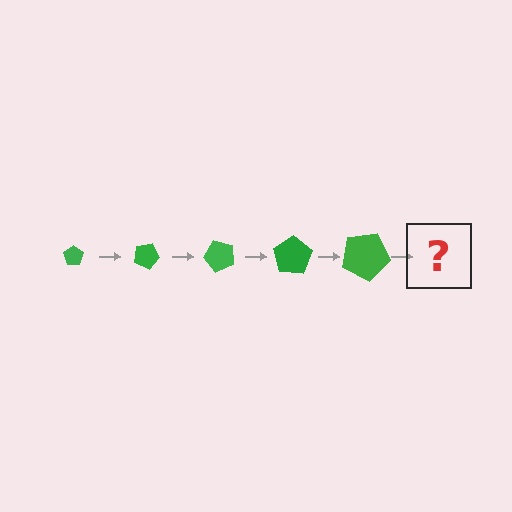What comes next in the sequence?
The next element should be a pentagon, larger than the previous one and rotated 125 degrees from the start.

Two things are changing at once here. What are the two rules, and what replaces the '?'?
The two rules are that the pentagon grows larger each step and it rotates 25 degrees each step. The '?' should be a pentagon, larger than the previous one and rotated 125 degrees from the start.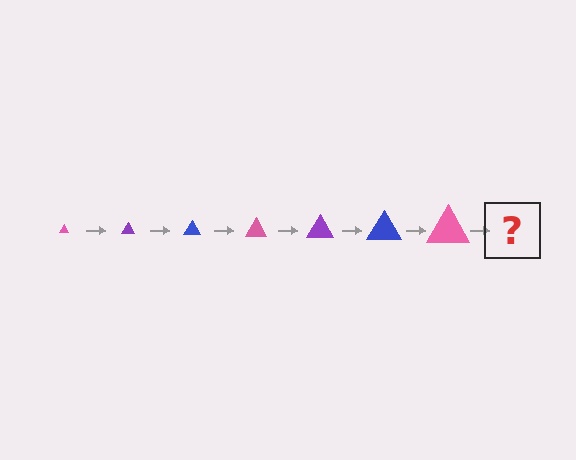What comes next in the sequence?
The next element should be a purple triangle, larger than the previous one.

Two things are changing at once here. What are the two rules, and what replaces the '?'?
The two rules are that the triangle grows larger each step and the color cycles through pink, purple, and blue. The '?' should be a purple triangle, larger than the previous one.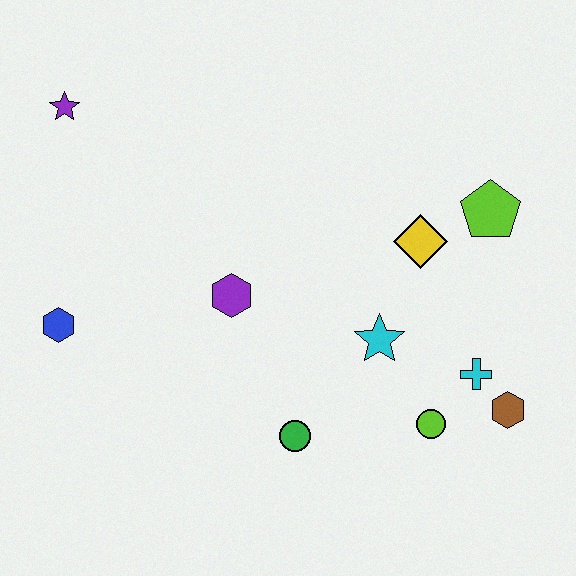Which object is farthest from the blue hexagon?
The brown hexagon is farthest from the blue hexagon.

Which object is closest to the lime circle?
The cyan cross is closest to the lime circle.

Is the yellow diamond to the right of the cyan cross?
No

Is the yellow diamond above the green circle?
Yes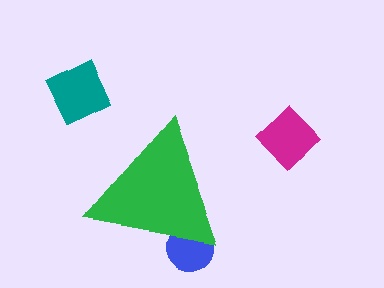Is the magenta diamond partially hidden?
No, the magenta diamond is fully visible.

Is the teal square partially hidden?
No, the teal square is fully visible.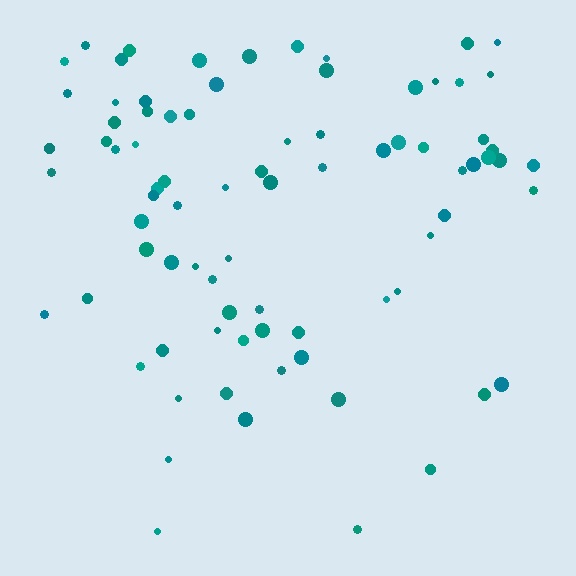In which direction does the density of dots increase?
From bottom to top, with the top side densest.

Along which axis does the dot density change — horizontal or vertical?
Vertical.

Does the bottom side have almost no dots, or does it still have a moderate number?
Still a moderate number, just noticeably fewer than the top.